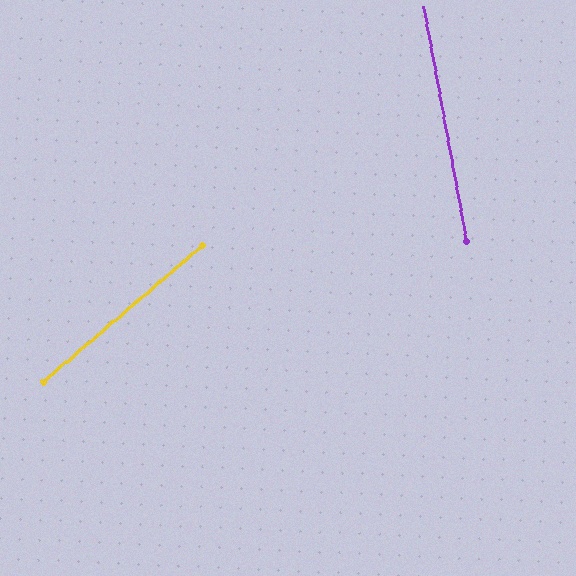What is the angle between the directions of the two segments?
Approximately 60 degrees.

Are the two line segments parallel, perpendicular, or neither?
Neither parallel nor perpendicular — they differ by about 60°.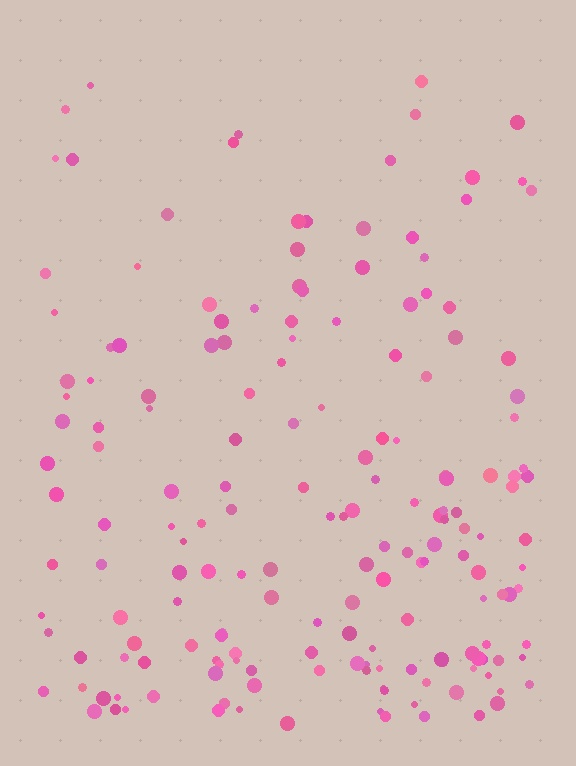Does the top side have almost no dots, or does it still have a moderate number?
Still a moderate number, just noticeably fewer than the bottom.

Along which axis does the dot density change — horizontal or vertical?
Vertical.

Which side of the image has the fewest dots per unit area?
The top.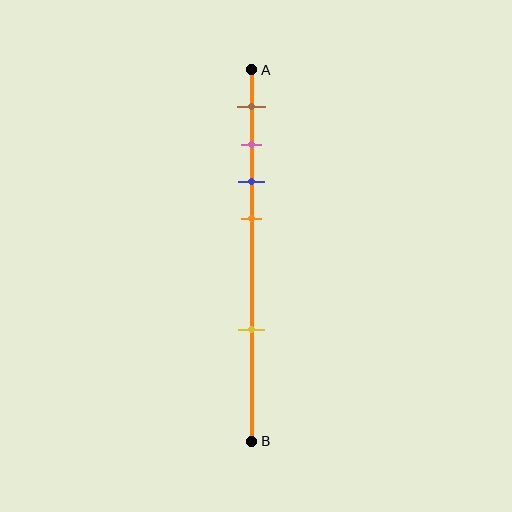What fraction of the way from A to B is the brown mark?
The brown mark is approximately 10% (0.1) of the way from A to B.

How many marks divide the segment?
There are 5 marks dividing the segment.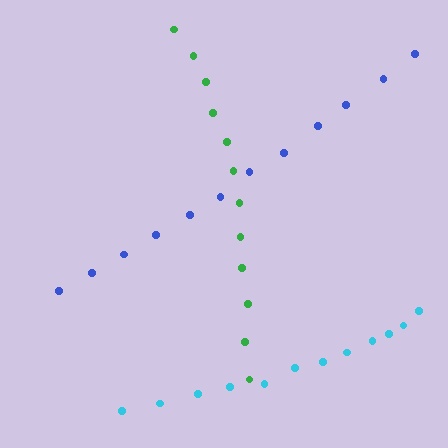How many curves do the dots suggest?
There are 3 distinct paths.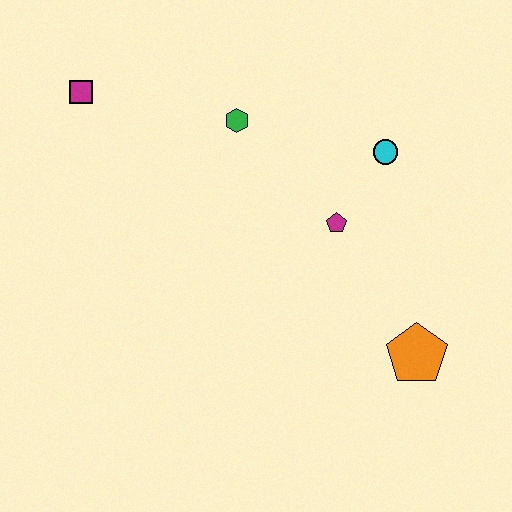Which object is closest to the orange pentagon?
The magenta pentagon is closest to the orange pentagon.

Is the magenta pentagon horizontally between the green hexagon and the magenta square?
No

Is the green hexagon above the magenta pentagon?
Yes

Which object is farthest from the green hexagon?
The orange pentagon is farthest from the green hexagon.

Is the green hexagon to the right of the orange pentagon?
No